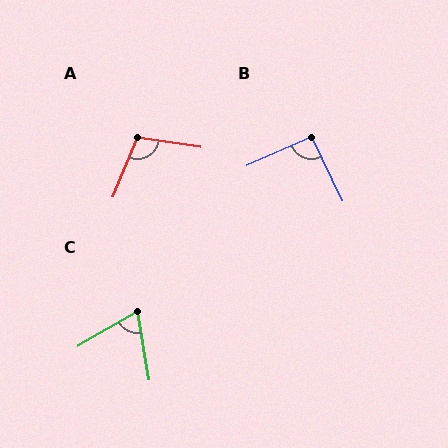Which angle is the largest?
A, at approximately 104 degrees.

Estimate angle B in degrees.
Approximately 91 degrees.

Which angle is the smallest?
C, at approximately 70 degrees.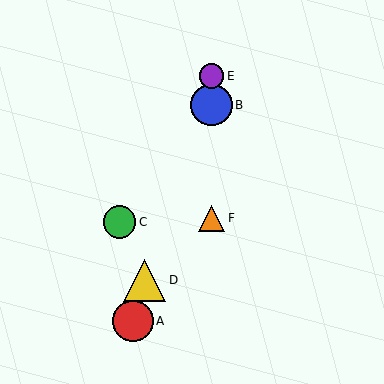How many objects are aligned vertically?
3 objects (B, E, F) are aligned vertically.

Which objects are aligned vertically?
Objects B, E, F are aligned vertically.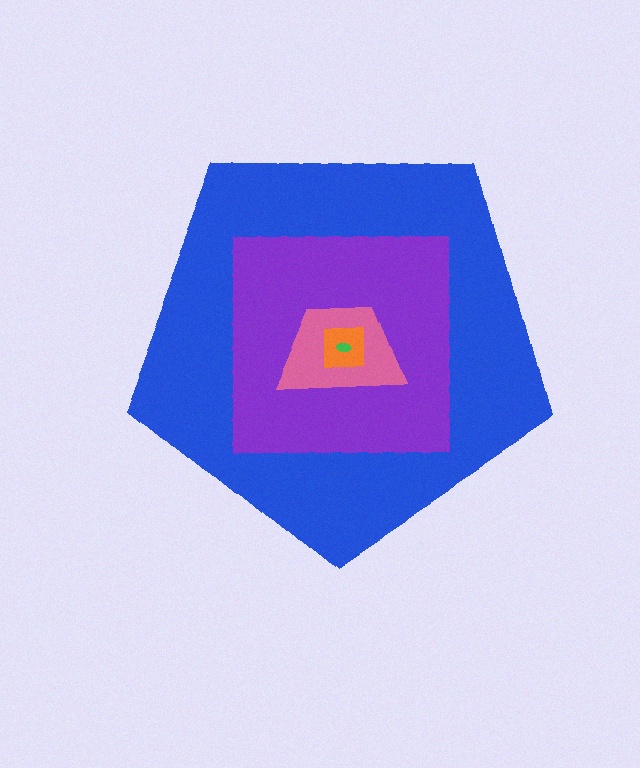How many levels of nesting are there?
5.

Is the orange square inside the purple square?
Yes.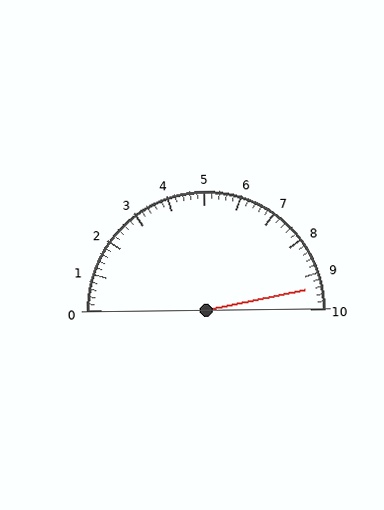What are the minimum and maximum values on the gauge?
The gauge ranges from 0 to 10.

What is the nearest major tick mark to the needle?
The nearest major tick mark is 9.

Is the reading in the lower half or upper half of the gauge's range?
The reading is in the upper half of the range (0 to 10).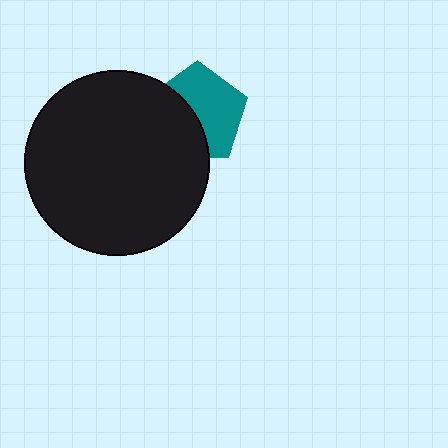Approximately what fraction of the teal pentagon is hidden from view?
Roughly 43% of the teal pentagon is hidden behind the black circle.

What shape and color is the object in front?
The object in front is a black circle.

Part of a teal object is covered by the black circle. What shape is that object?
It is a pentagon.